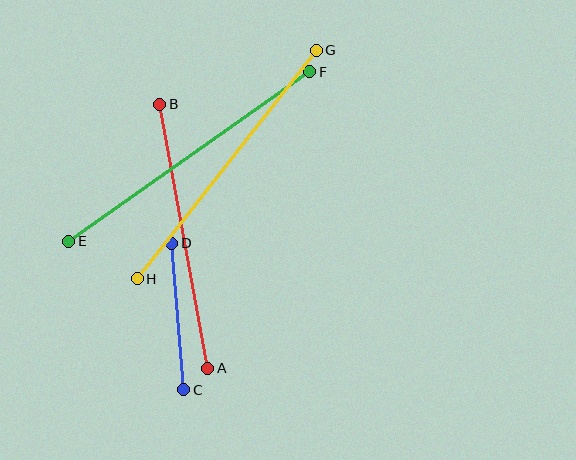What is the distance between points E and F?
The distance is approximately 295 pixels.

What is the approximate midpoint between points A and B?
The midpoint is at approximately (184, 236) pixels.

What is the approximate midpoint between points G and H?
The midpoint is at approximately (227, 164) pixels.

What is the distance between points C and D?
The distance is approximately 147 pixels.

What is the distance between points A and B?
The distance is approximately 268 pixels.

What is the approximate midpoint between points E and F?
The midpoint is at approximately (189, 156) pixels.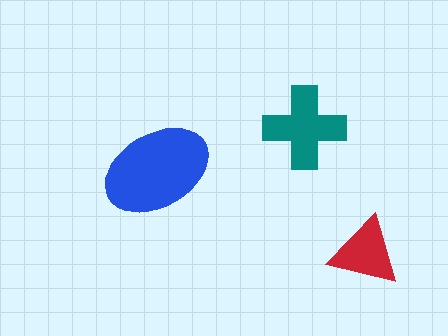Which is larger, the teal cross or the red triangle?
The teal cross.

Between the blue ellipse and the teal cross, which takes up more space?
The blue ellipse.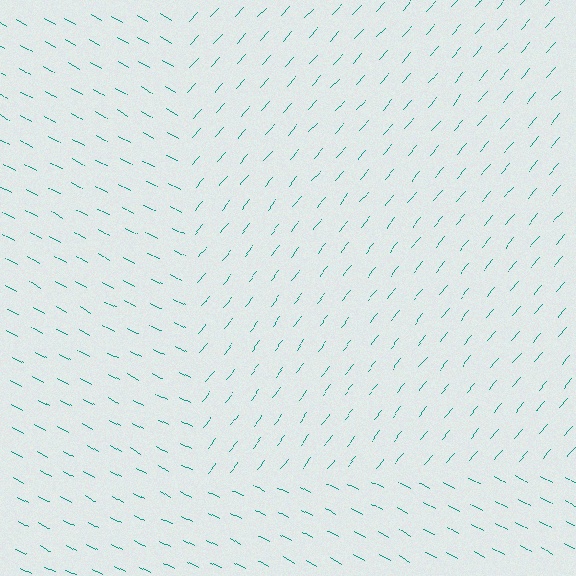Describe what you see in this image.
The image is filled with small teal line segments. A rectangle region in the image has lines oriented differently from the surrounding lines, creating a visible texture boundary.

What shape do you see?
I see a rectangle.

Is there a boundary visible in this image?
Yes, there is a texture boundary formed by a change in line orientation.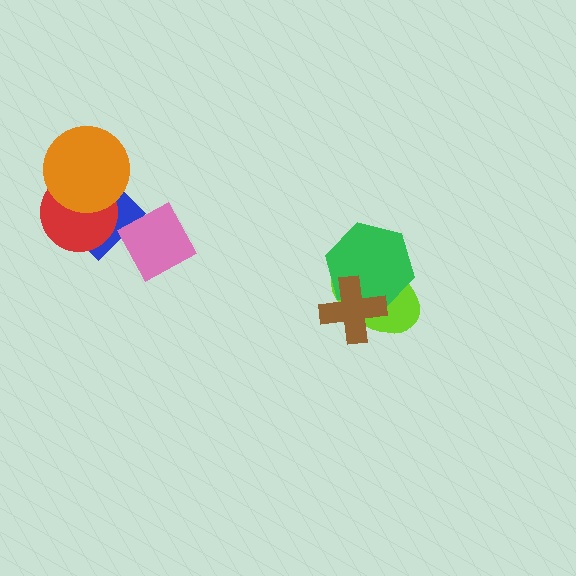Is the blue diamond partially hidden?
Yes, it is partially covered by another shape.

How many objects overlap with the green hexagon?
2 objects overlap with the green hexagon.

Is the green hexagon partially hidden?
Yes, it is partially covered by another shape.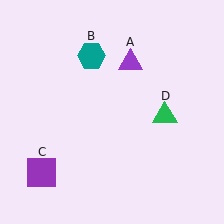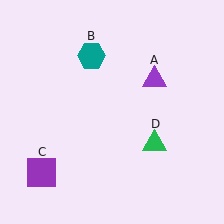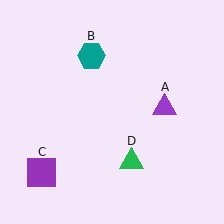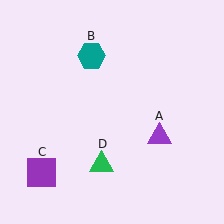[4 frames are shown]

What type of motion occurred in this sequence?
The purple triangle (object A), green triangle (object D) rotated clockwise around the center of the scene.